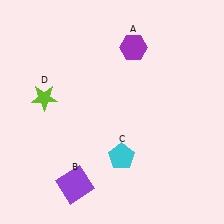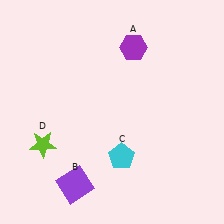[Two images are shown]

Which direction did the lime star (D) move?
The lime star (D) moved down.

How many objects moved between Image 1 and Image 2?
1 object moved between the two images.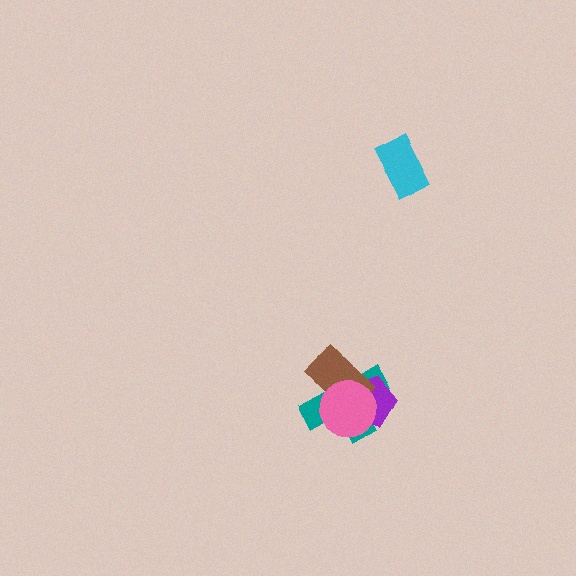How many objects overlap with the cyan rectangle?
0 objects overlap with the cyan rectangle.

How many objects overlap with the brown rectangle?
3 objects overlap with the brown rectangle.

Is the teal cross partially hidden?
Yes, it is partially covered by another shape.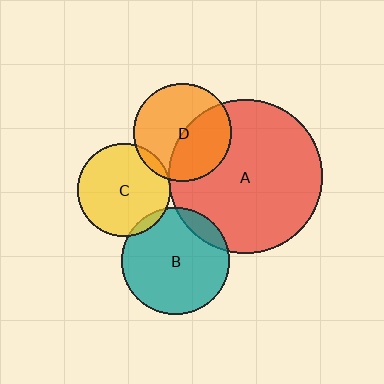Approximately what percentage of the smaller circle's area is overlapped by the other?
Approximately 10%.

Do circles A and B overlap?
Yes.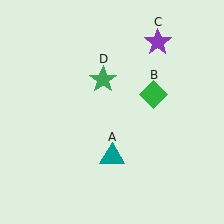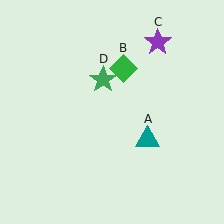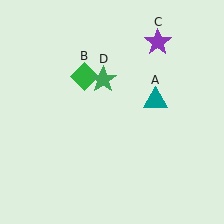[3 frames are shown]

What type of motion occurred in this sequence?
The teal triangle (object A), green diamond (object B) rotated counterclockwise around the center of the scene.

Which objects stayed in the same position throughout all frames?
Purple star (object C) and green star (object D) remained stationary.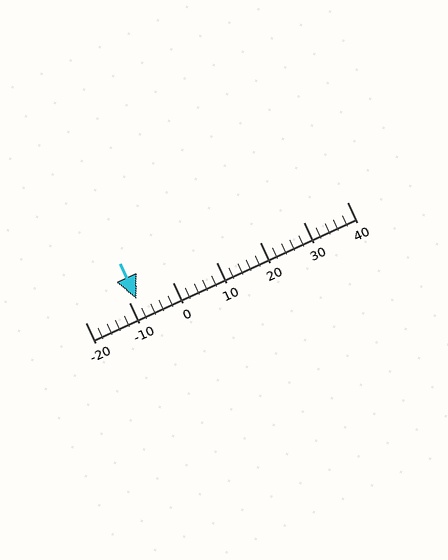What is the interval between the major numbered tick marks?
The major tick marks are spaced 10 units apart.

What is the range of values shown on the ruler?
The ruler shows values from -20 to 40.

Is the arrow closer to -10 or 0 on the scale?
The arrow is closer to -10.